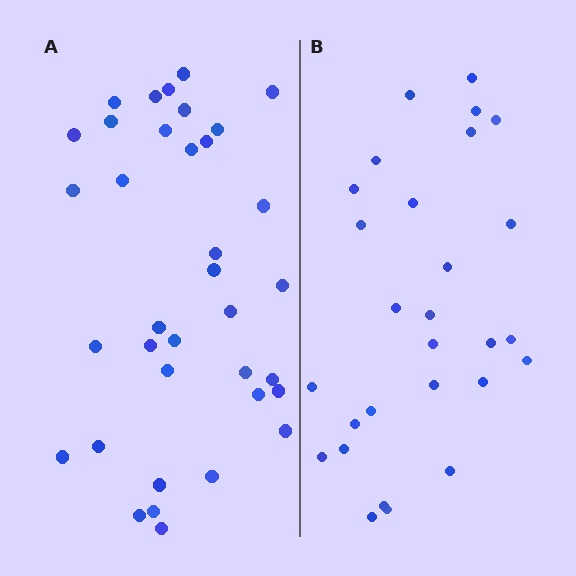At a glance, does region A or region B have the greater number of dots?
Region A (the left region) has more dots.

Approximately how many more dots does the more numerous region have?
Region A has roughly 8 or so more dots than region B.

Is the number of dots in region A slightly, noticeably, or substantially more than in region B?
Region A has noticeably more, but not dramatically so. The ratio is roughly 1.3 to 1.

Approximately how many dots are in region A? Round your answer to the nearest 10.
About 40 dots. (The exact count is 36, which rounds to 40.)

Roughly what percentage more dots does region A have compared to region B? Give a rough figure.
About 30% more.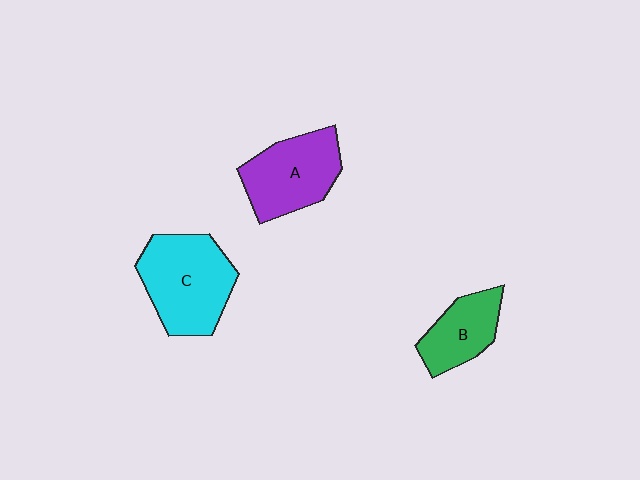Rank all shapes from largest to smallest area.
From largest to smallest: C (cyan), A (purple), B (green).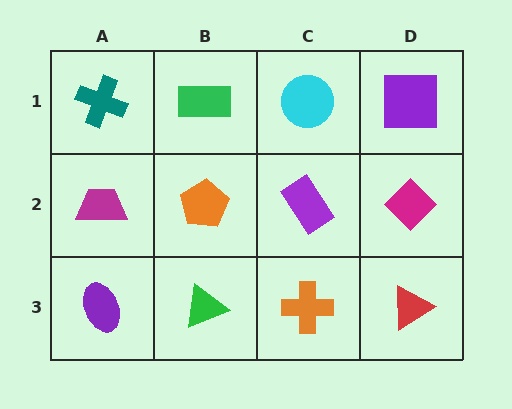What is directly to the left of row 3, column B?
A purple ellipse.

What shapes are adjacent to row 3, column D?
A magenta diamond (row 2, column D), an orange cross (row 3, column C).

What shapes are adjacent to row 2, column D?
A purple square (row 1, column D), a red triangle (row 3, column D), a purple rectangle (row 2, column C).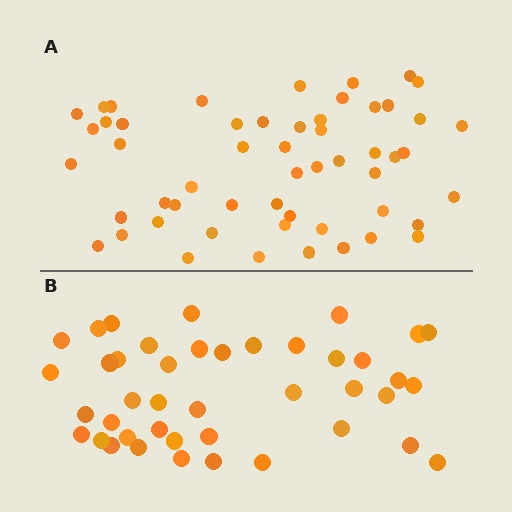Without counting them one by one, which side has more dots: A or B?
Region A (the top region) has more dots.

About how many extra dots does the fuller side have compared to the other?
Region A has roughly 12 or so more dots than region B.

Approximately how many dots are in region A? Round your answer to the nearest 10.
About 50 dots. (The exact count is 54, which rounds to 50.)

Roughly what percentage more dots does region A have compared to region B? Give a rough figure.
About 30% more.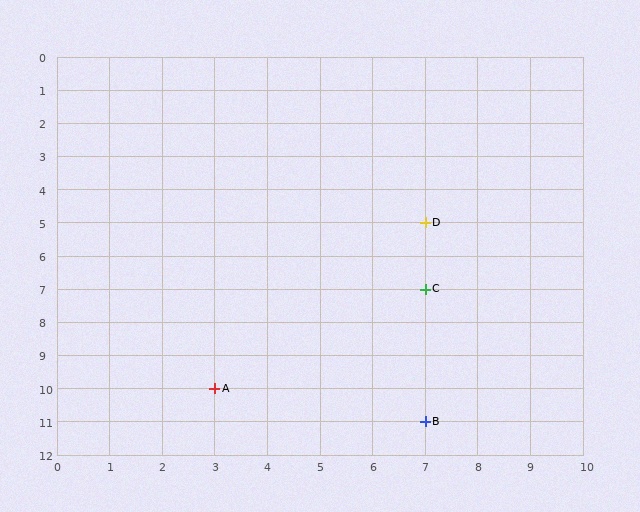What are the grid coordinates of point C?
Point C is at grid coordinates (7, 7).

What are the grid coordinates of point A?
Point A is at grid coordinates (3, 10).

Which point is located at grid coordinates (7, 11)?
Point B is at (7, 11).